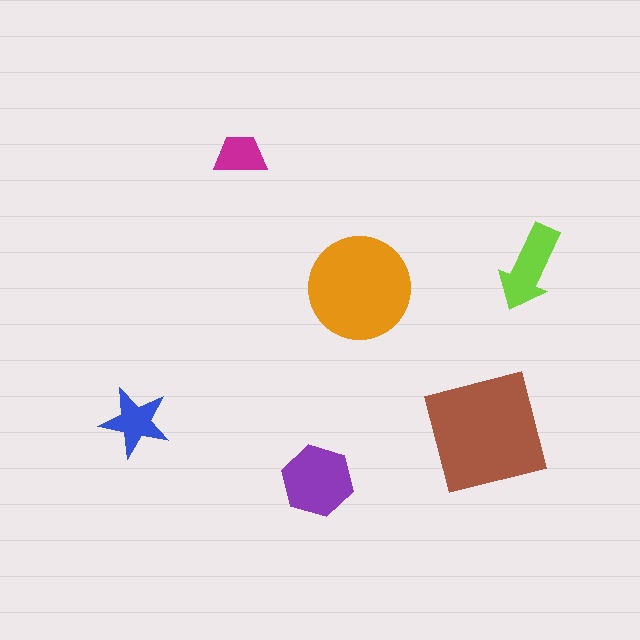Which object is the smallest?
The magenta trapezoid.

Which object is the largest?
The brown square.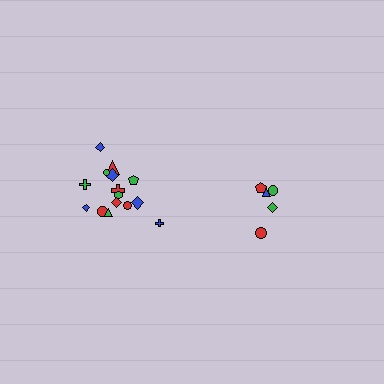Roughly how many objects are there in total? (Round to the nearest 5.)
Roughly 20 objects in total.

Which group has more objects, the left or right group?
The left group.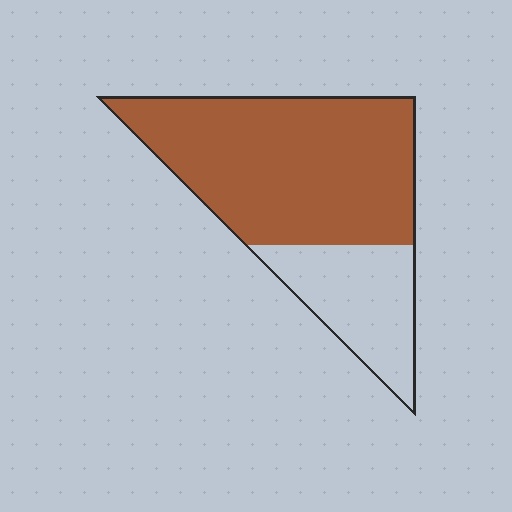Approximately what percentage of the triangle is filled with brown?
Approximately 70%.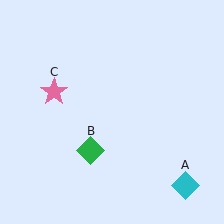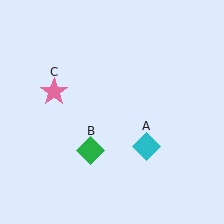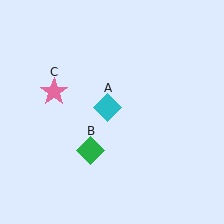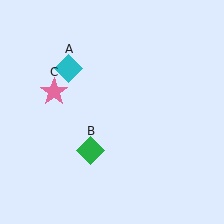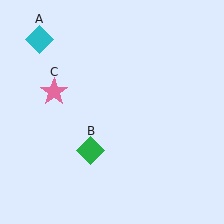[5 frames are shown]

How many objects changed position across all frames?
1 object changed position: cyan diamond (object A).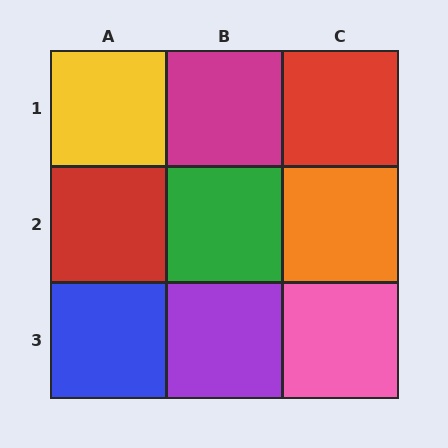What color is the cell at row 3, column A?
Blue.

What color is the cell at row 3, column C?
Pink.